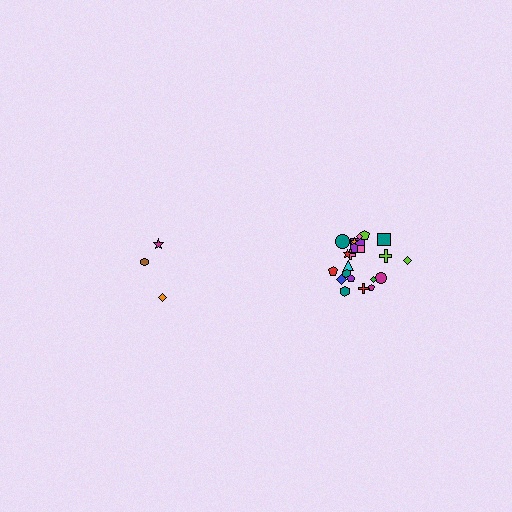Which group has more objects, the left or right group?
The right group.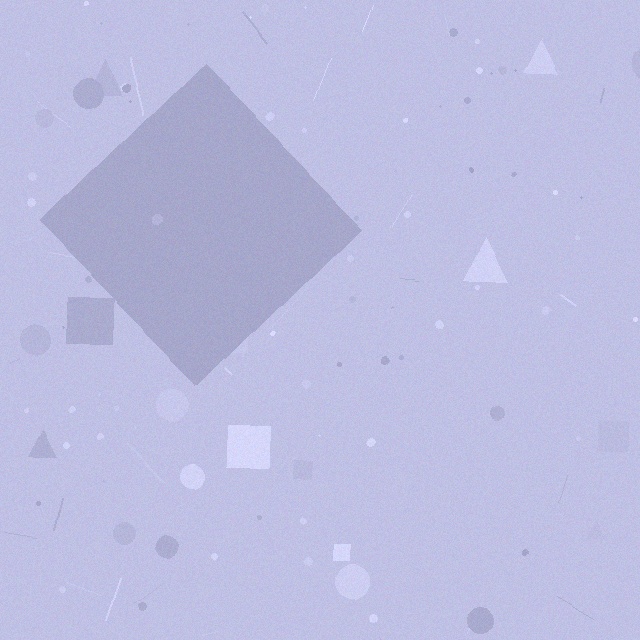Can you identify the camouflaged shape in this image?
The camouflaged shape is a diamond.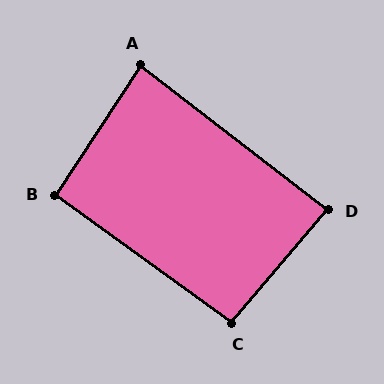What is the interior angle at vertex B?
Approximately 93 degrees (approximately right).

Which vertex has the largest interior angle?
C, at approximately 94 degrees.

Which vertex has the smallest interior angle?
A, at approximately 86 degrees.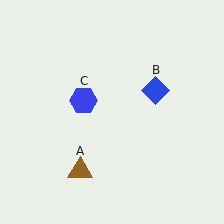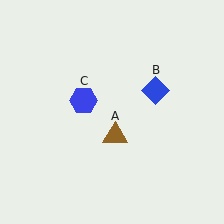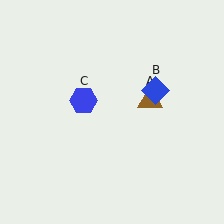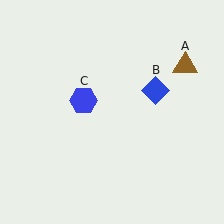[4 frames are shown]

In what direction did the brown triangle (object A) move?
The brown triangle (object A) moved up and to the right.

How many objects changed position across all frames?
1 object changed position: brown triangle (object A).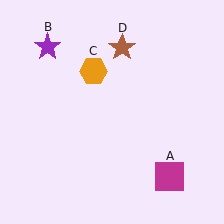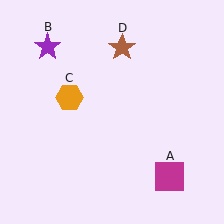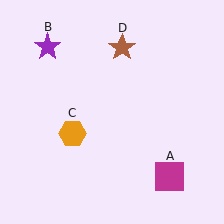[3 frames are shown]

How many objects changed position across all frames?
1 object changed position: orange hexagon (object C).